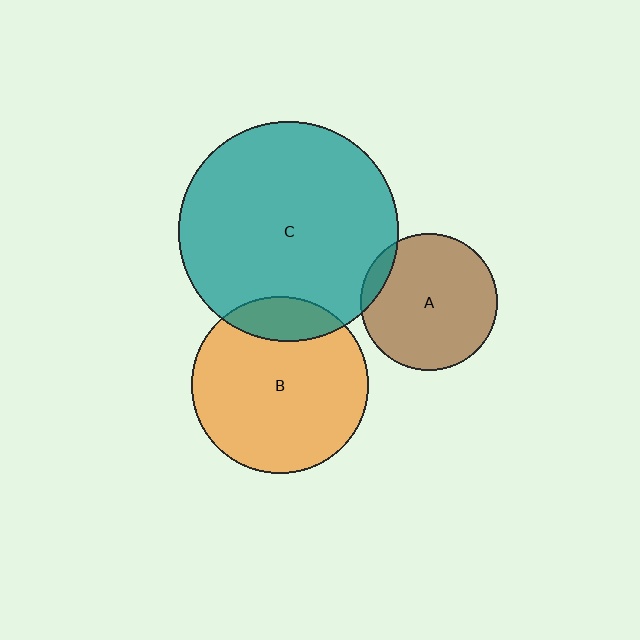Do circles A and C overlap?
Yes.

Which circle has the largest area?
Circle C (teal).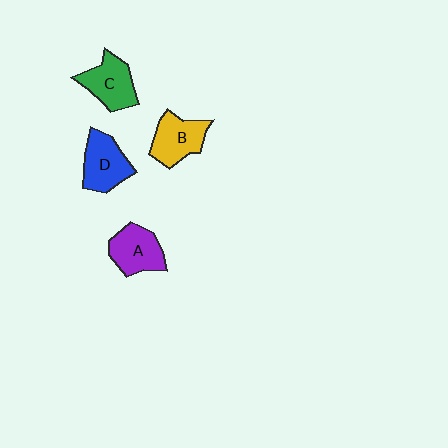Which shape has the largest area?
Shape D (blue).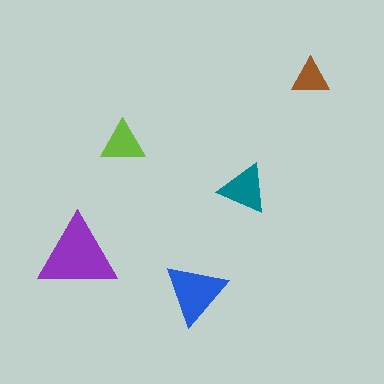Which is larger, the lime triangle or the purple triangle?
The purple one.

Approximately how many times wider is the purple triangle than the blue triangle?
About 1.5 times wider.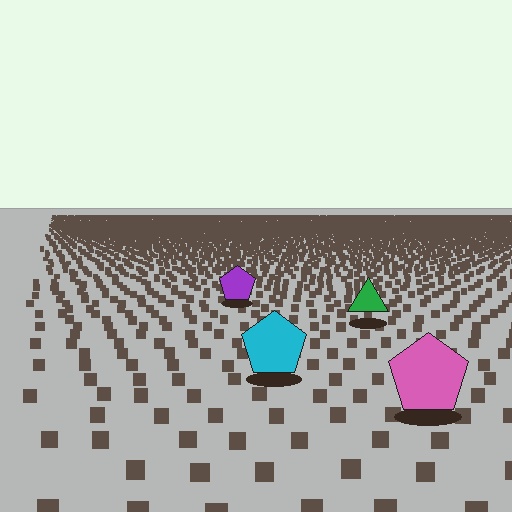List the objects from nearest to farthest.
From nearest to farthest: the pink pentagon, the cyan pentagon, the green triangle, the purple pentagon.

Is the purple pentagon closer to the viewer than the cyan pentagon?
No. The cyan pentagon is closer — you can tell from the texture gradient: the ground texture is coarser near it.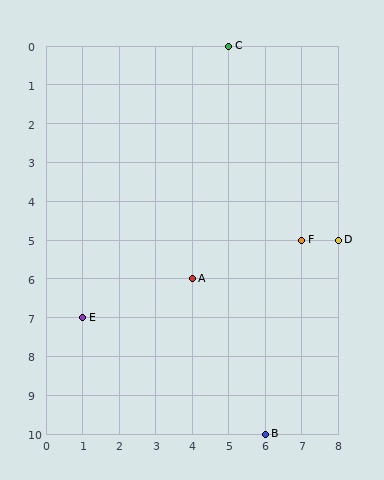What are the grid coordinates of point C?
Point C is at grid coordinates (5, 0).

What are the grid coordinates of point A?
Point A is at grid coordinates (4, 6).